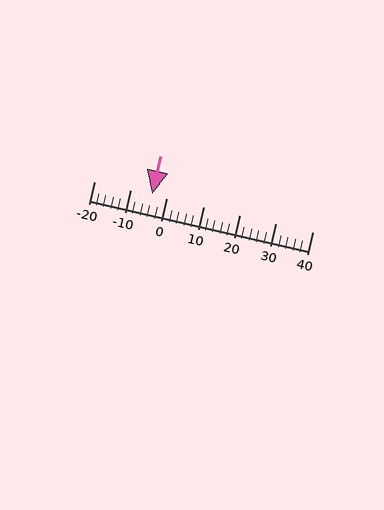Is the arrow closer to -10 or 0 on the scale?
The arrow is closer to 0.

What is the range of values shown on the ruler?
The ruler shows values from -20 to 40.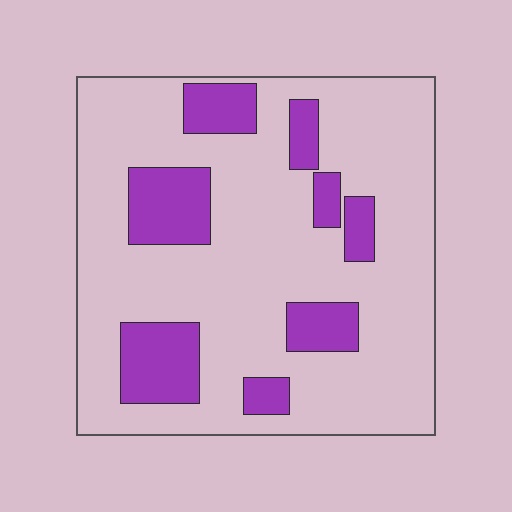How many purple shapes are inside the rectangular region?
8.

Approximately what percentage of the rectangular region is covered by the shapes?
Approximately 20%.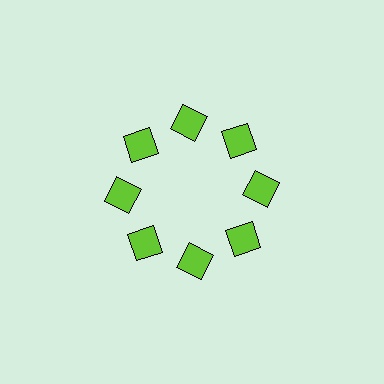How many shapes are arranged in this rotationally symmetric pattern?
There are 8 shapes, arranged in 8 groups of 1.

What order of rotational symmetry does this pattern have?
This pattern has 8-fold rotational symmetry.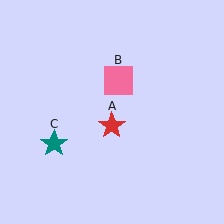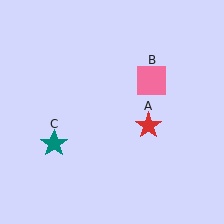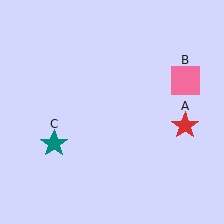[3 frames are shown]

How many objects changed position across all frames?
2 objects changed position: red star (object A), pink square (object B).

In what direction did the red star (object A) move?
The red star (object A) moved right.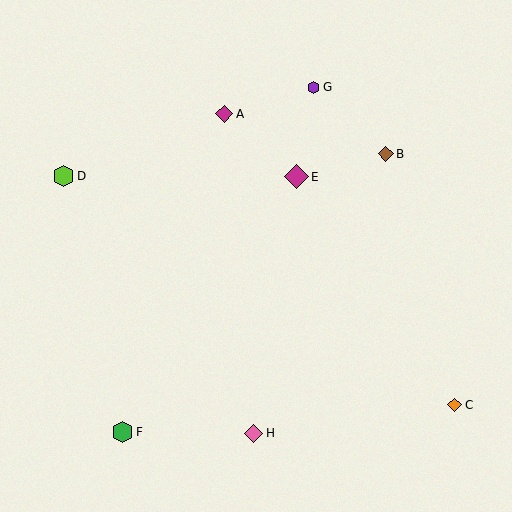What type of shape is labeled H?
Shape H is a pink diamond.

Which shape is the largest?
The magenta diamond (labeled E) is the largest.